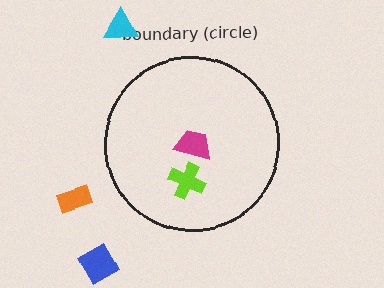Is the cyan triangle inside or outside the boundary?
Outside.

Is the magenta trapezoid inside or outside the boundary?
Inside.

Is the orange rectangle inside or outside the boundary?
Outside.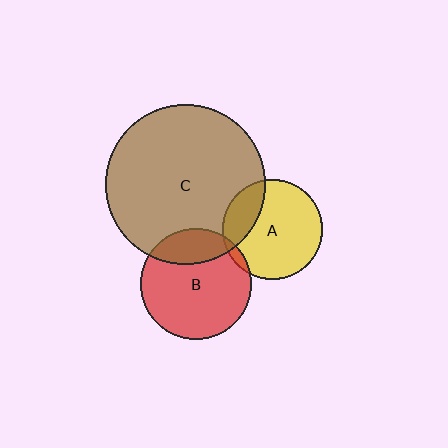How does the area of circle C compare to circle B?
Approximately 2.1 times.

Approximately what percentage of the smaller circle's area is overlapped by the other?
Approximately 25%.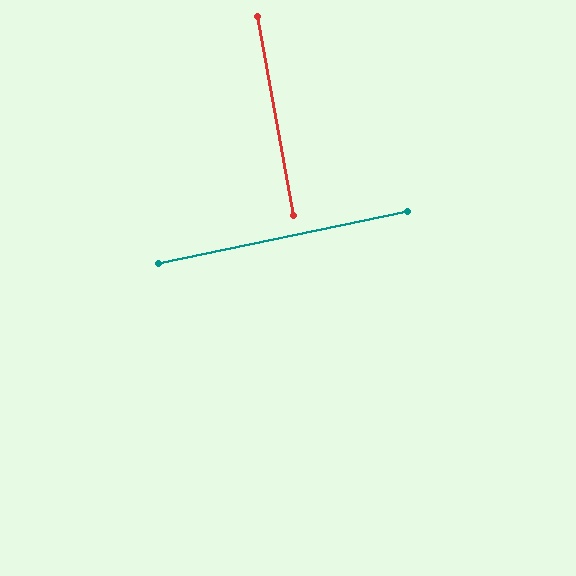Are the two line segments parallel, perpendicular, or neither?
Perpendicular — they meet at approximately 89°.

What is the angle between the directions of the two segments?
Approximately 89 degrees.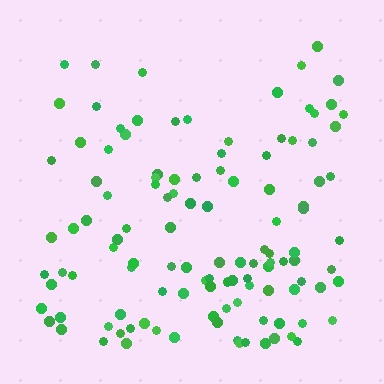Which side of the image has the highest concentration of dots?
The bottom.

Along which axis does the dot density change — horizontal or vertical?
Vertical.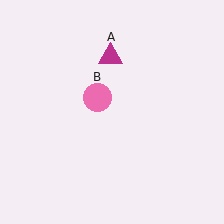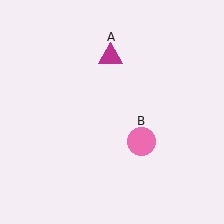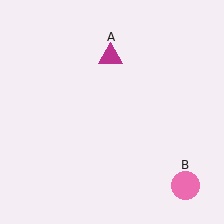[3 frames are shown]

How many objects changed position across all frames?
1 object changed position: pink circle (object B).